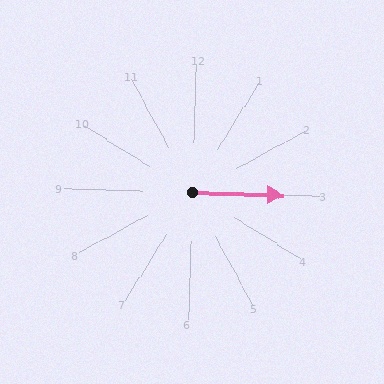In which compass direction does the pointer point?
East.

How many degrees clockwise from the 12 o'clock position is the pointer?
Approximately 90 degrees.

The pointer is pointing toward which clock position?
Roughly 3 o'clock.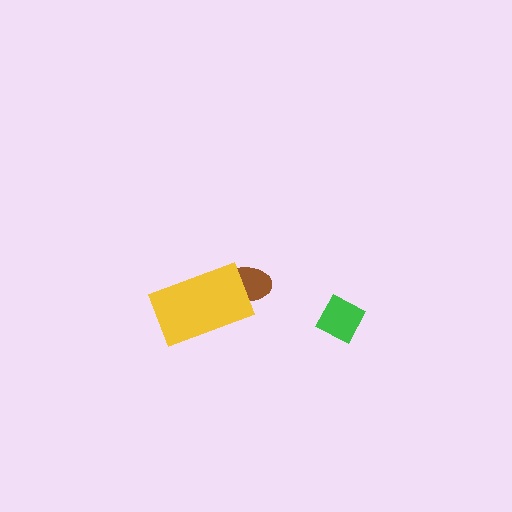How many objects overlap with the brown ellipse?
1 object overlaps with the brown ellipse.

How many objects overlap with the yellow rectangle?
1 object overlaps with the yellow rectangle.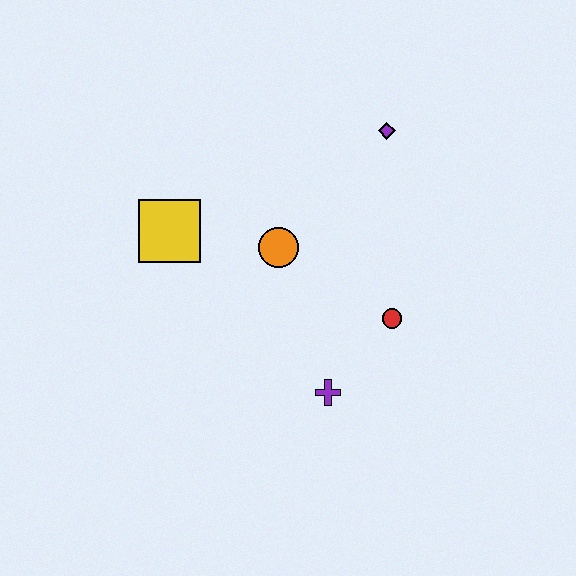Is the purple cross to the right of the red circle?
No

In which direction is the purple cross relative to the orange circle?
The purple cross is below the orange circle.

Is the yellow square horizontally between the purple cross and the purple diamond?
No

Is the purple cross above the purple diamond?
No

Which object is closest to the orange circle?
The yellow square is closest to the orange circle.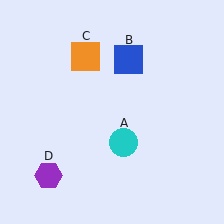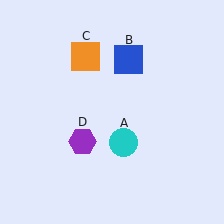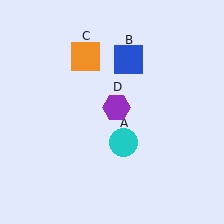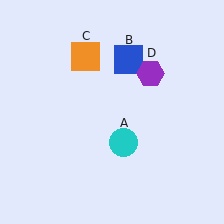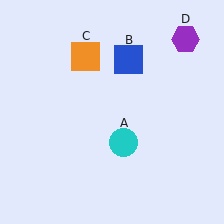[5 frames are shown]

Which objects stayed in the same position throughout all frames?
Cyan circle (object A) and blue square (object B) and orange square (object C) remained stationary.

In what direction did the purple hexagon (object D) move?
The purple hexagon (object D) moved up and to the right.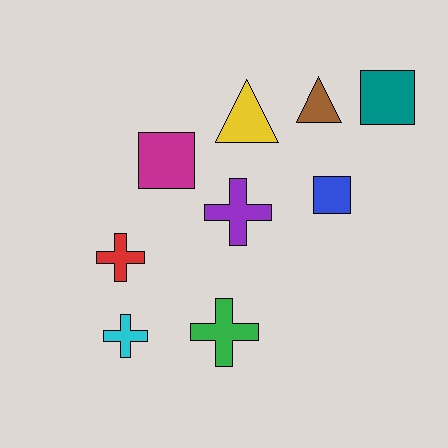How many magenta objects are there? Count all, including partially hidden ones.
There is 1 magenta object.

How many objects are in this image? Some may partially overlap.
There are 9 objects.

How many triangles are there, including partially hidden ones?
There are 2 triangles.